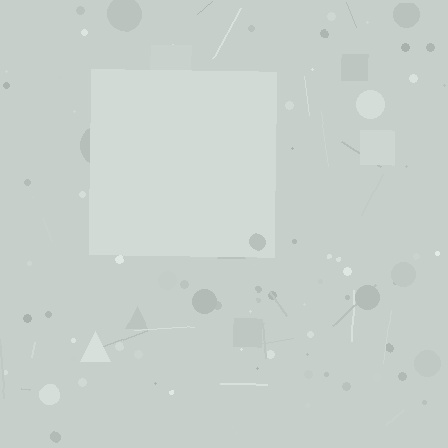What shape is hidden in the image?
A square is hidden in the image.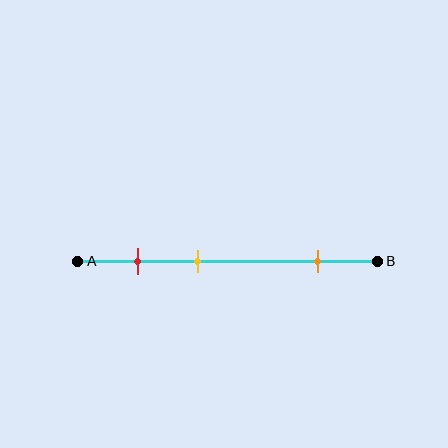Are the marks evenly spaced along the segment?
No, the marks are not evenly spaced.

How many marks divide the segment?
There are 3 marks dividing the segment.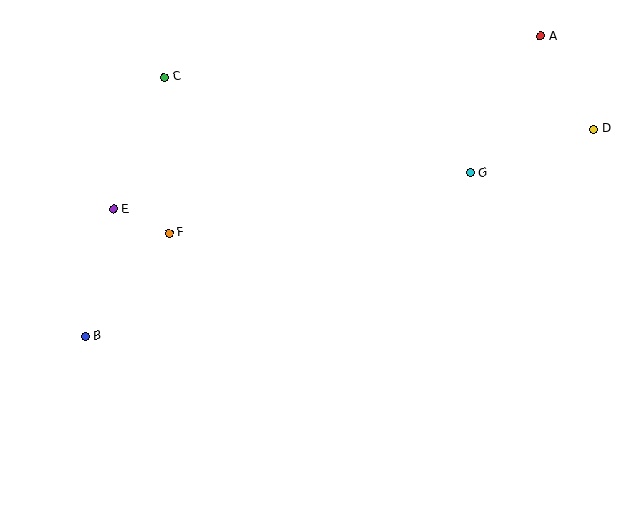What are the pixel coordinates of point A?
Point A is at (541, 36).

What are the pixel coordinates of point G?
Point G is at (470, 173).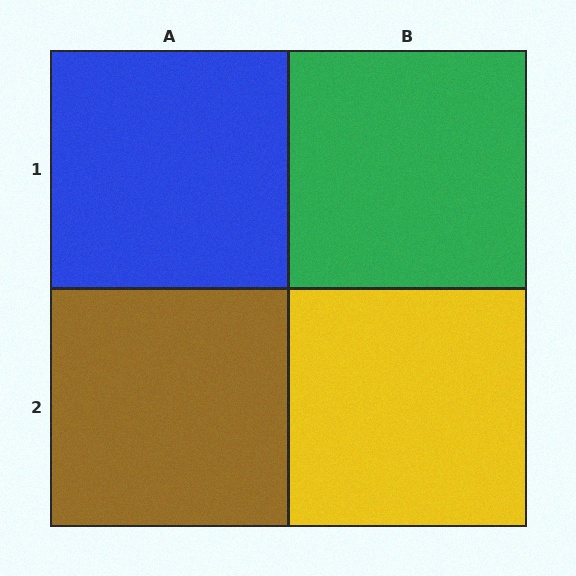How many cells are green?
1 cell is green.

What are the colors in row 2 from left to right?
Brown, yellow.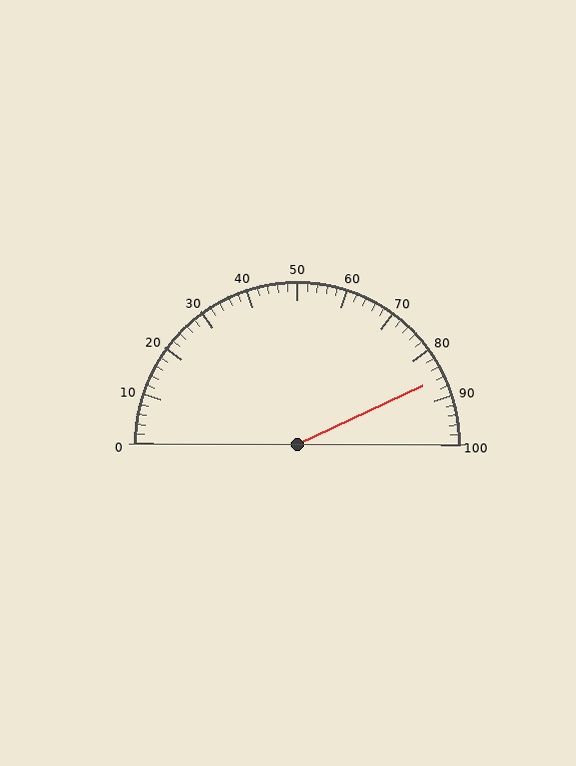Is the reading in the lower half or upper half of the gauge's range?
The reading is in the upper half of the range (0 to 100).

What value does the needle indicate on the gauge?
The needle indicates approximately 86.